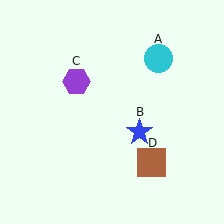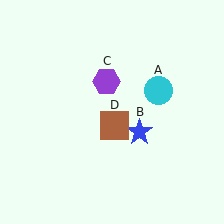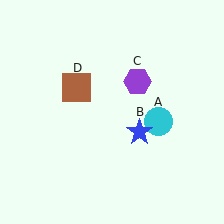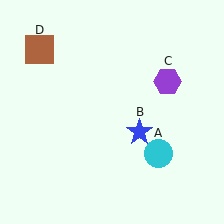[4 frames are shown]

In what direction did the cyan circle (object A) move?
The cyan circle (object A) moved down.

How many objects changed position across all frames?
3 objects changed position: cyan circle (object A), purple hexagon (object C), brown square (object D).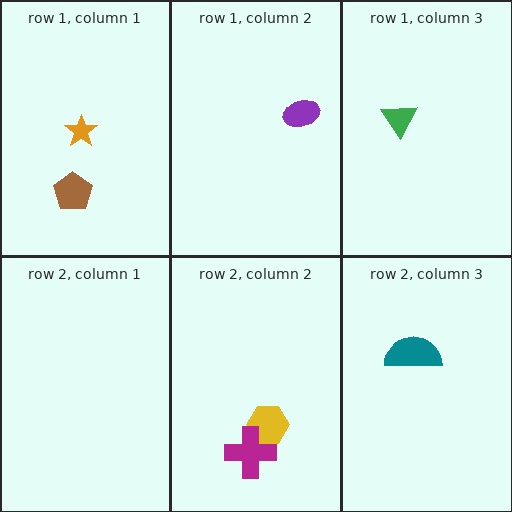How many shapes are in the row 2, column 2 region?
2.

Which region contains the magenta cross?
The row 2, column 2 region.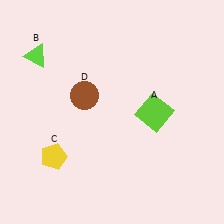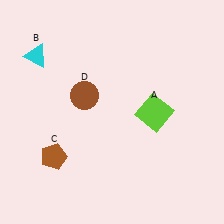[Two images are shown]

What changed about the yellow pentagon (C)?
In Image 1, C is yellow. In Image 2, it changed to brown.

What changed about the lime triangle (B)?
In Image 1, B is lime. In Image 2, it changed to cyan.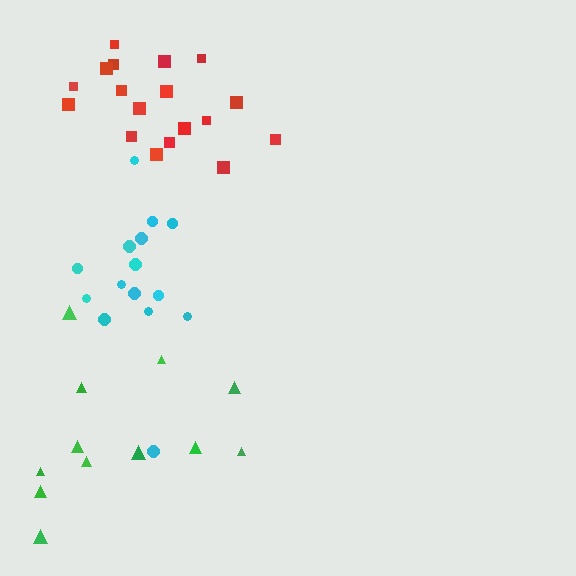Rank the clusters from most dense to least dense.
red, cyan, green.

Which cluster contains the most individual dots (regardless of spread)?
Red (18).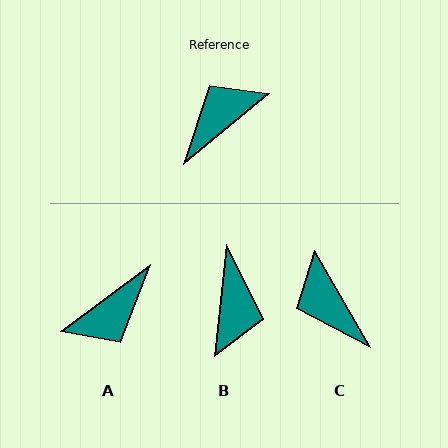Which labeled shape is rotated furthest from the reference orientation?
A, about 177 degrees away.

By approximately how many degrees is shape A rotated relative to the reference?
Approximately 177 degrees counter-clockwise.